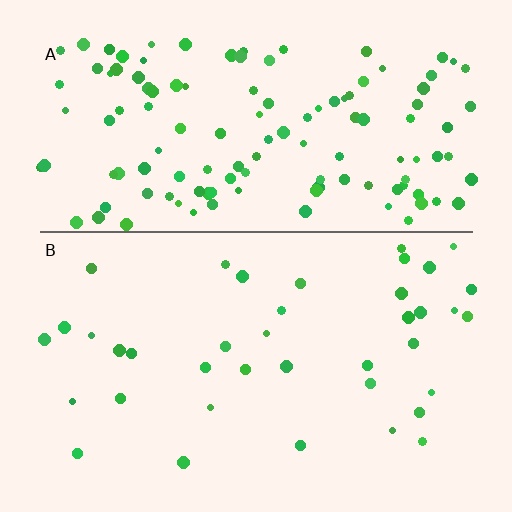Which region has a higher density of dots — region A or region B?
A (the top).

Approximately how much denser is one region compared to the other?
Approximately 3.2× — region A over region B.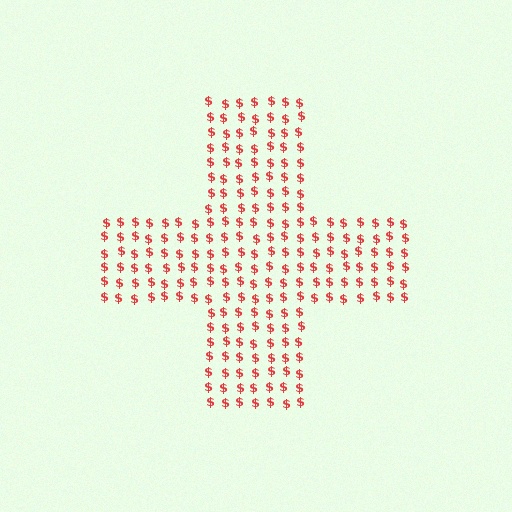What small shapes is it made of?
It is made of small dollar signs.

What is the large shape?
The large shape is a cross.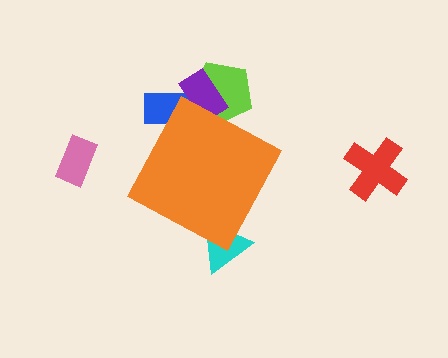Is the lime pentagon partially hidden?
Yes, the lime pentagon is partially hidden behind the orange diamond.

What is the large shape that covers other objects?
An orange diamond.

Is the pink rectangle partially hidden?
No, the pink rectangle is fully visible.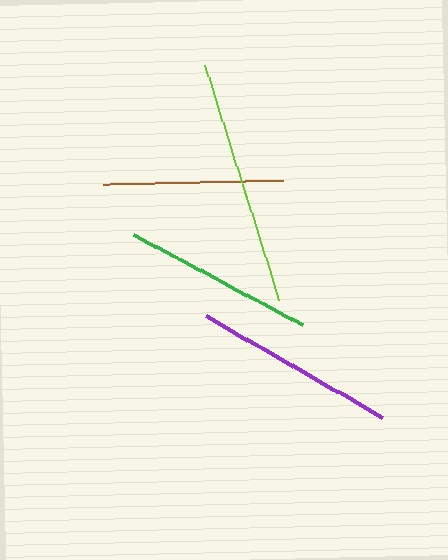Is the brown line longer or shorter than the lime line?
The lime line is longer than the brown line.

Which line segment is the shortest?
The brown line is the shortest at approximately 180 pixels.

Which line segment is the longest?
The lime line is the longest at approximately 246 pixels.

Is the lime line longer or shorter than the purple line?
The lime line is longer than the purple line.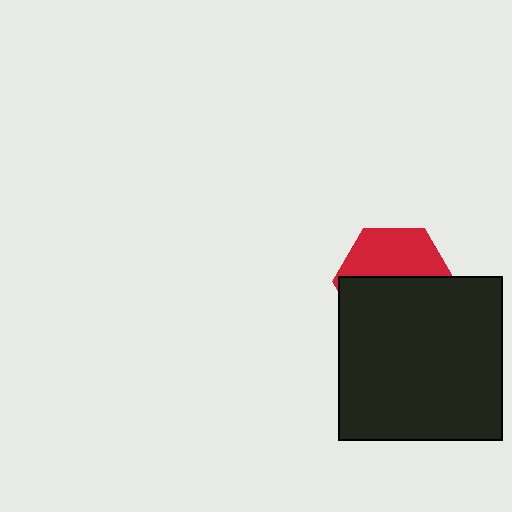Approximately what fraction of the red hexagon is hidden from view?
Roughly 57% of the red hexagon is hidden behind the black square.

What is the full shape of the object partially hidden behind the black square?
The partially hidden object is a red hexagon.